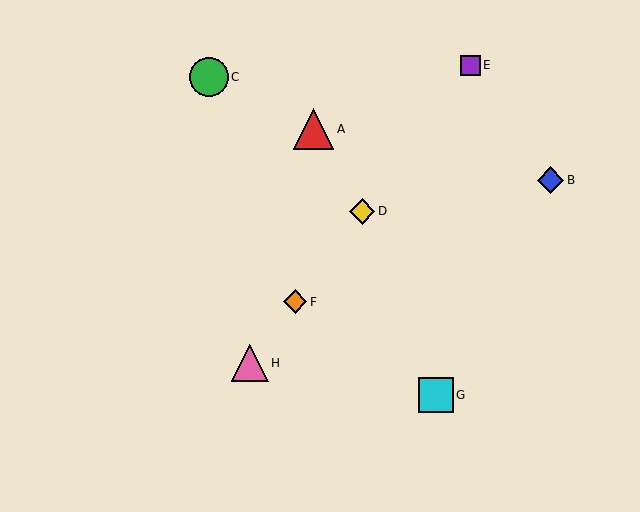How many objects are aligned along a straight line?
4 objects (D, E, F, H) are aligned along a straight line.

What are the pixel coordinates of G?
Object G is at (436, 395).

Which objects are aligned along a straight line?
Objects D, E, F, H are aligned along a straight line.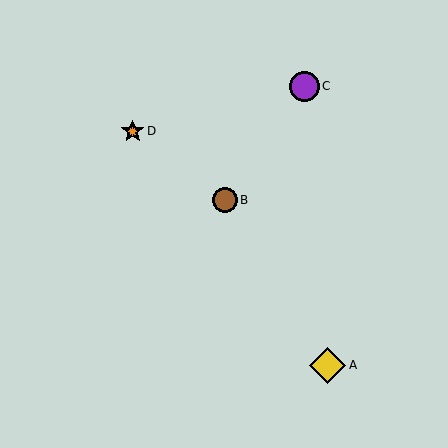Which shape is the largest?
The yellow diamond (labeled A) is the largest.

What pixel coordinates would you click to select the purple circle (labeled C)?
Click at (305, 86) to select the purple circle C.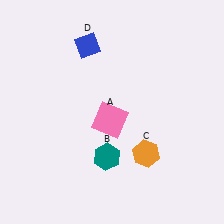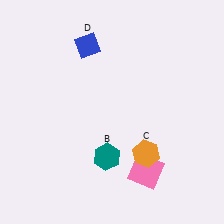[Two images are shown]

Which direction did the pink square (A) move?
The pink square (A) moved down.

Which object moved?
The pink square (A) moved down.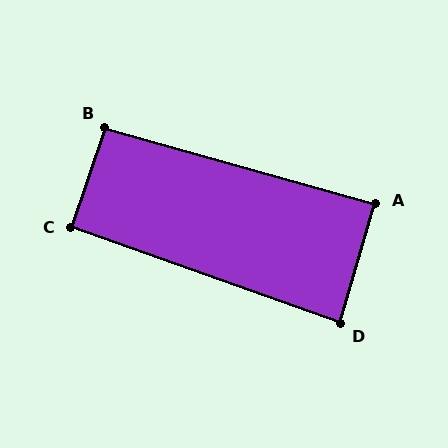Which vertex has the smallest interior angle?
D, at approximately 87 degrees.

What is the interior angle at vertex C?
Approximately 91 degrees (approximately right).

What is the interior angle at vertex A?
Approximately 89 degrees (approximately right).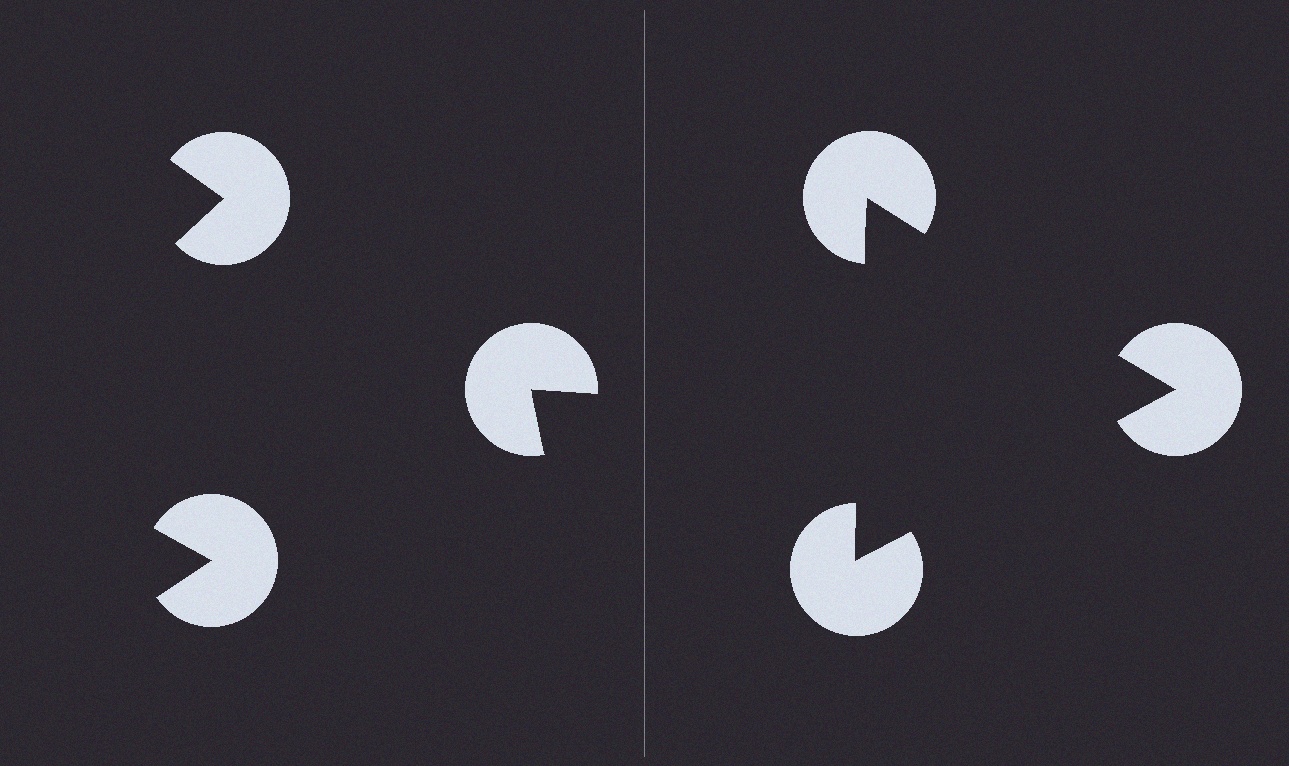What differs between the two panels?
The pac-man discs are positioned identically on both sides; only the wedge orientations differ. On the right they align to a triangle; on the left they are misaligned.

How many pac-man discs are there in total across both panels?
6 — 3 on each side.